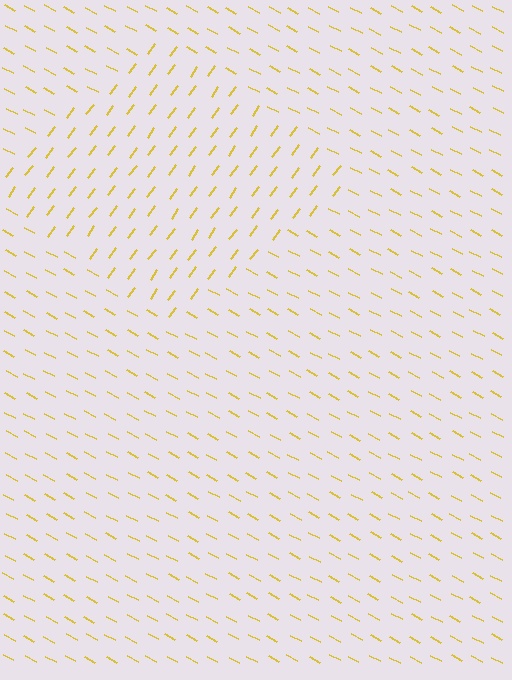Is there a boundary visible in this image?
Yes, there is a texture boundary formed by a change in line orientation.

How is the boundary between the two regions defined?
The boundary is defined purely by a change in line orientation (approximately 82 degrees difference). All lines are the same color and thickness.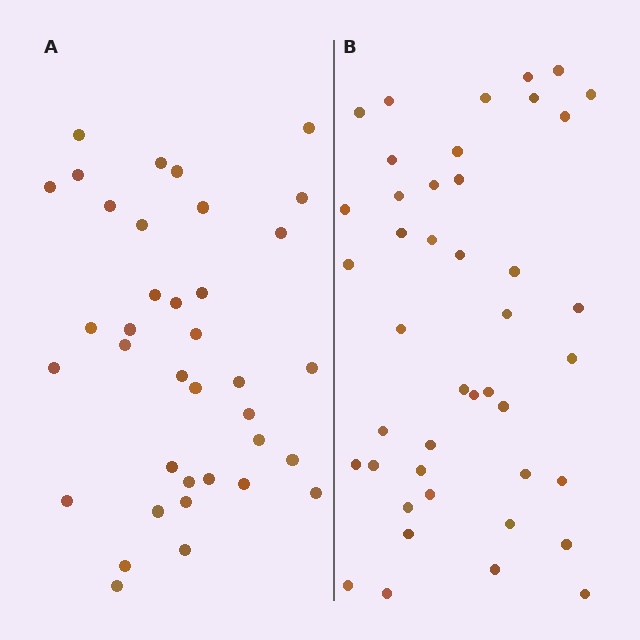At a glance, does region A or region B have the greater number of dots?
Region B (the right region) has more dots.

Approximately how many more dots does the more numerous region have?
Region B has about 6 more dots than region A.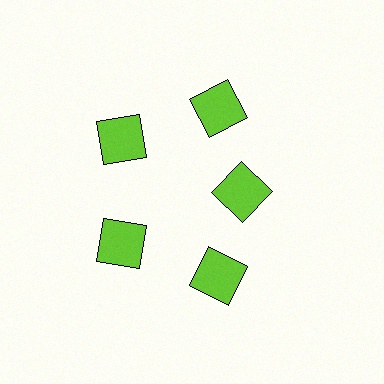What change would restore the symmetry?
The symmetry would be restored by moving it outward, back onto the ring so that all 5 squares sit at equal angles and equal distance from the center.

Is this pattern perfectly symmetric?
No. The 5 lime squares are arranged in a ring, but one element near the 3 o'clock position is pulled inward toward the center, breaking the 5-fold rotational symmetry.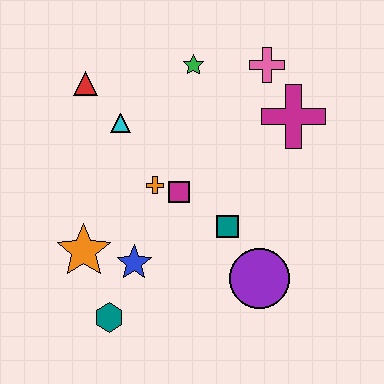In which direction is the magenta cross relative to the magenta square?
The magenta cross is to the right of the magenta square.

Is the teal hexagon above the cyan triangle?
No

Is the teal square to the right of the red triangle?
Yes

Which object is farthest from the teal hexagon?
The pink cross is farthest from the teal hexagon.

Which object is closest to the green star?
The pink cross is closest to the green star.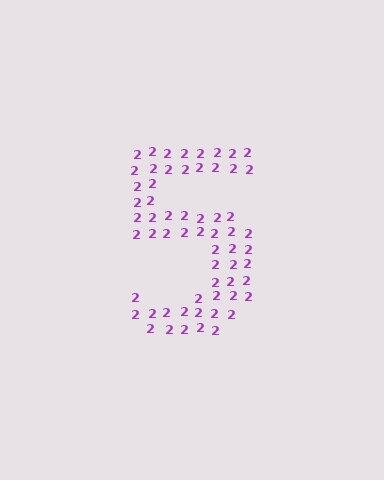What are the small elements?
The small elements are digit 2's.